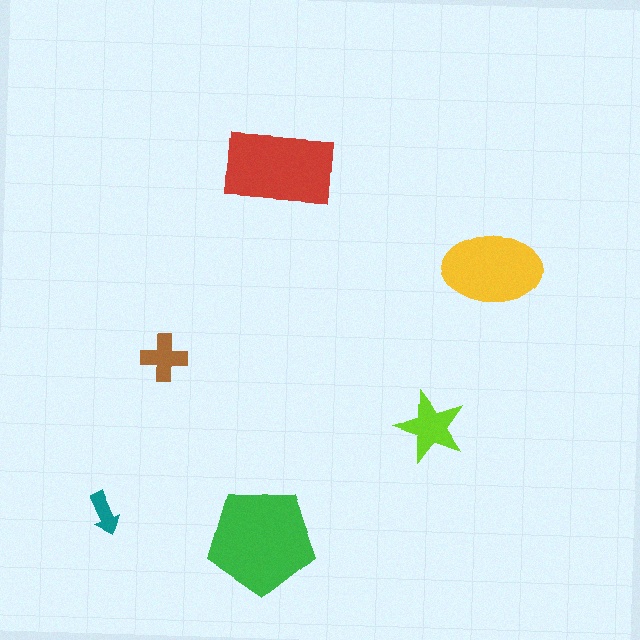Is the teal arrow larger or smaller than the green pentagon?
Smaller.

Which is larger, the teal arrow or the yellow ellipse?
The yellow ellipse.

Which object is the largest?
The green pentagon.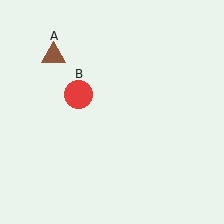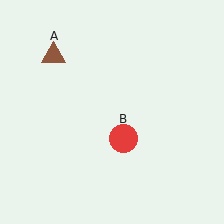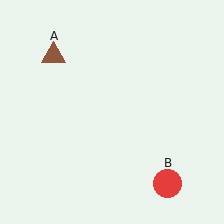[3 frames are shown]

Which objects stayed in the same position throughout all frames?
Brown triangle (object A) remained stationary.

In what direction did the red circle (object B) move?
The red circle (object B) moved down and to the right.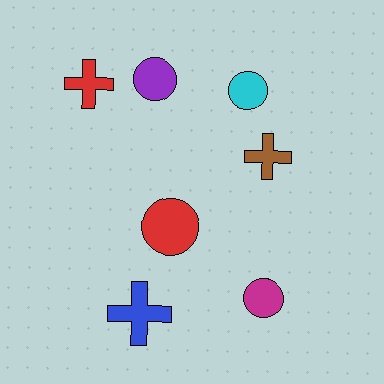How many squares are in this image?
There are no squares.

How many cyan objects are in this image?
There is 1 cyan object.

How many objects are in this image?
There are 7 objects.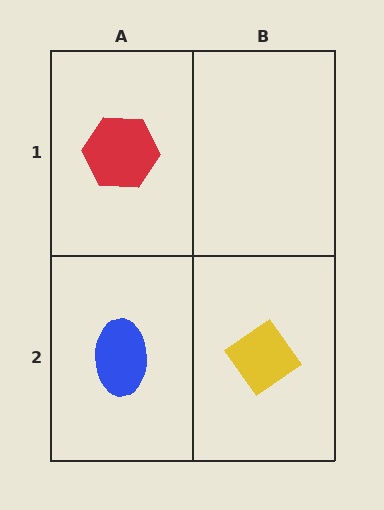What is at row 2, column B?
A yellow diamond.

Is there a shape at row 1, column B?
No, that cell is empty.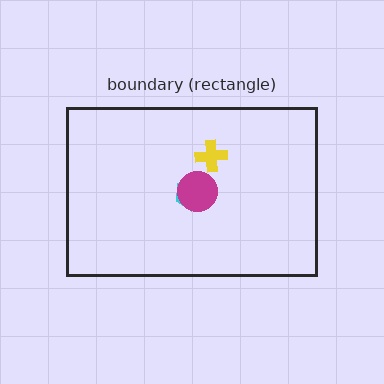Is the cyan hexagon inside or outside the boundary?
Inside.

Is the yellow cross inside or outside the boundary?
Inside.